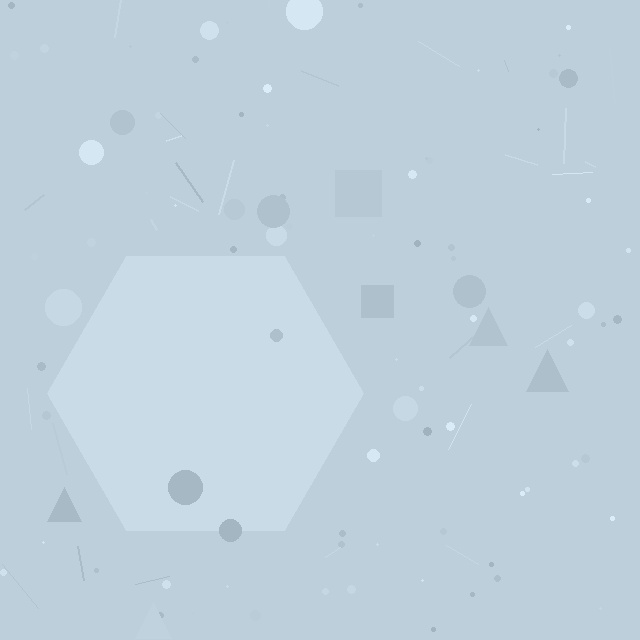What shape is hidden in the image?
A hexagon is hidden in the image.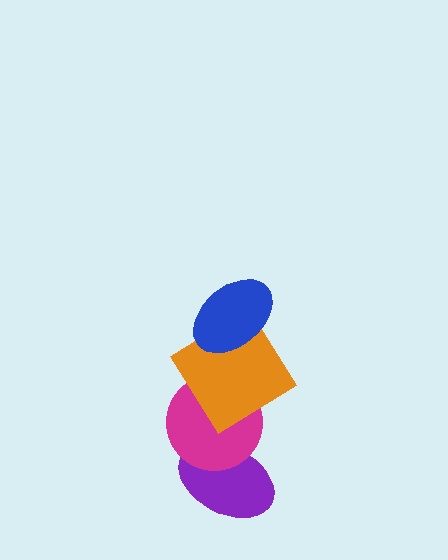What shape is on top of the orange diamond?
The blue ellipse is on top of the orange diamond.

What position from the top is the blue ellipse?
The blue ellipse is 1st from the top.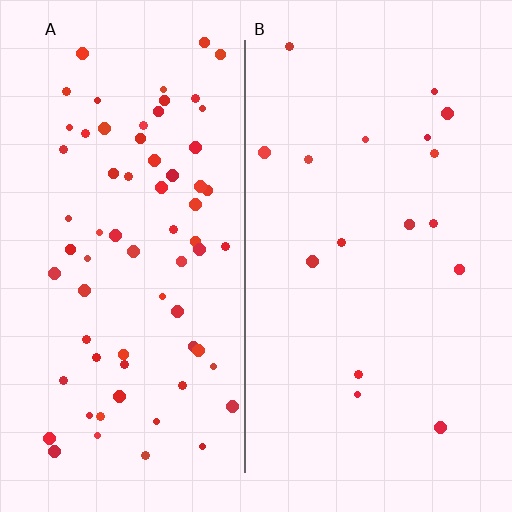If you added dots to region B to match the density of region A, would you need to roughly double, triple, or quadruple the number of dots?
Approximately quadruple.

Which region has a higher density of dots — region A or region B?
A (the left).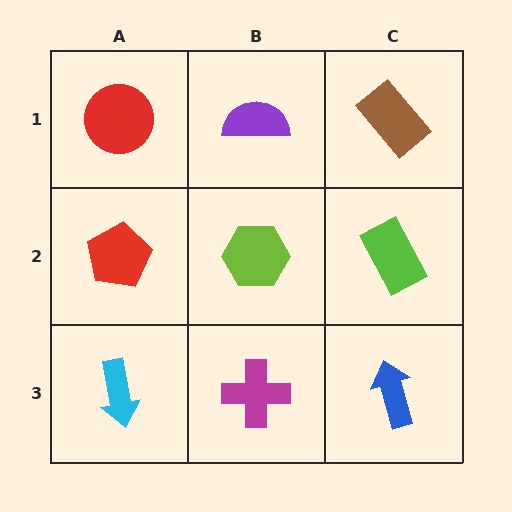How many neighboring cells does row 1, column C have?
2.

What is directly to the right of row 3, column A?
A magenta cross.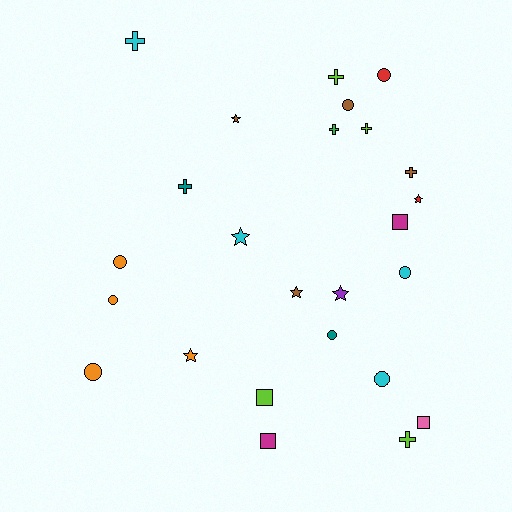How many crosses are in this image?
There are 7 crosses.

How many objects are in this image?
There are 25 objects.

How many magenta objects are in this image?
There are 2 magenta objects.